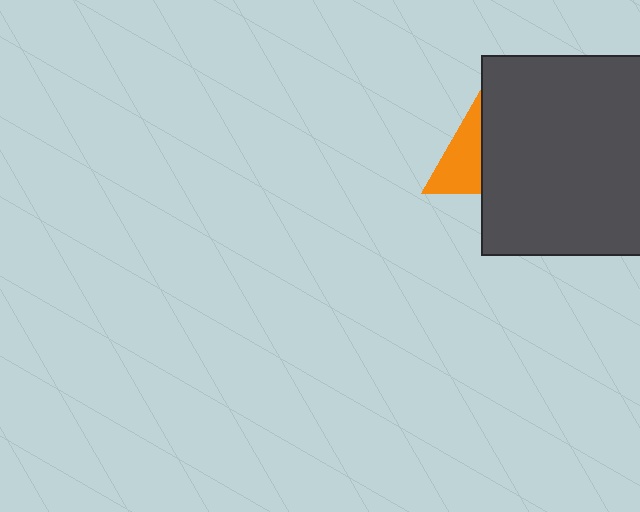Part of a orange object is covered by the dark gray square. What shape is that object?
It is a triangle.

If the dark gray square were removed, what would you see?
You would see the complete orange triangle.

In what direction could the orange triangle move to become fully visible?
The orange triangle could move left. That would shift it out from behind the dark gray square entirely.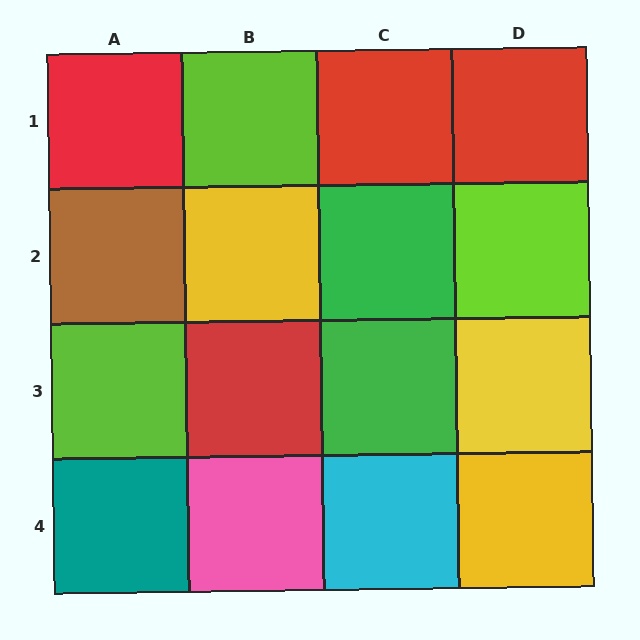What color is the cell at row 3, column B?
Red.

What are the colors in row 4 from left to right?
Teal, pink, cyan, yellow.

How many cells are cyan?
1 cell is cyan.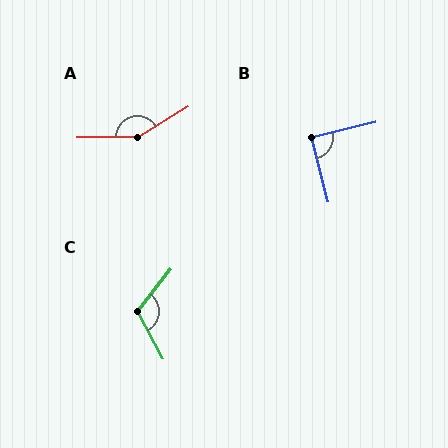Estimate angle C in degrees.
Approximately 113 degrees.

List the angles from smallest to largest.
B (89°), C (113°), A (149°).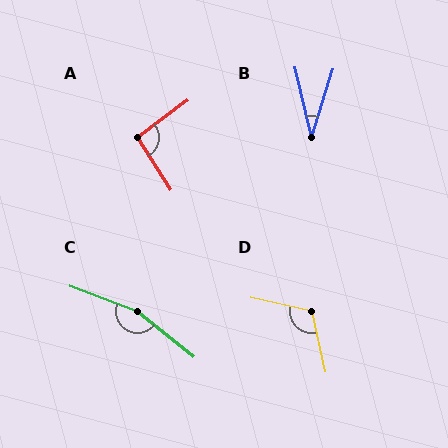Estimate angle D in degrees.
Approximately 115 degrees.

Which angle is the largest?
C, at approximately 162 degrees.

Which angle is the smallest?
B, at approximately 30 degrees.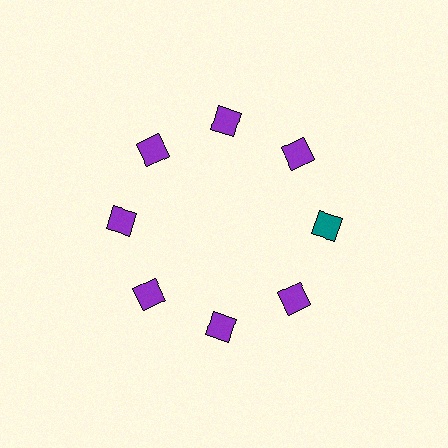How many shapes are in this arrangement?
There are 8 shapes arranged in a ring pattern.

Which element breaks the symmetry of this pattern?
The teal diamond at roughly the 3 o'clock position breaks the symmetry. All other shapes are purple diamonds.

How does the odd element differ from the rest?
It has a different color: teal instead of purple.